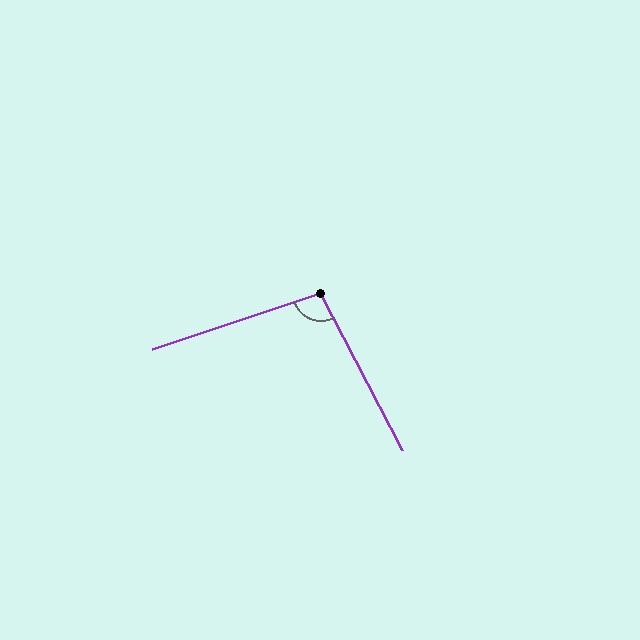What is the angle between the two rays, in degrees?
Approximately 99 degrees.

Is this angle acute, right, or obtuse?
It is obtuse.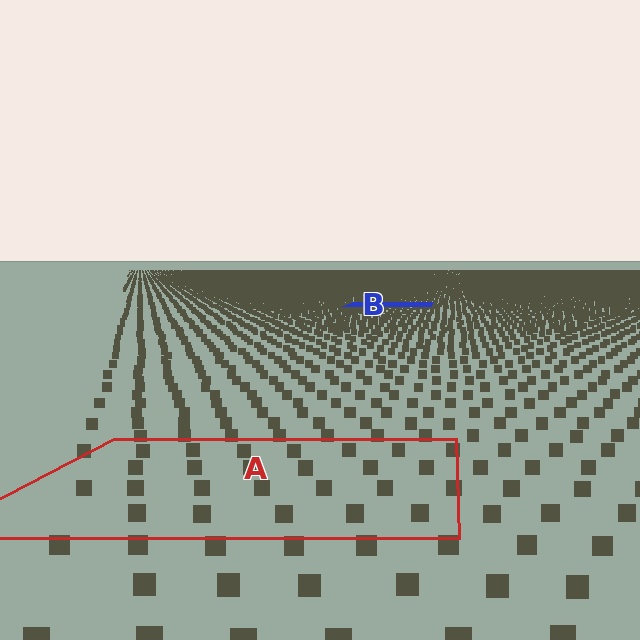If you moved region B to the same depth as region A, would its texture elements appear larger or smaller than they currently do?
They would appear larger. At a closer depth, the same texture elements are projected at a bigger on-screen size.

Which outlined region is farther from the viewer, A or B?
Region B is farther from the viewer — the texture elements inside it appear smaller and more densely packed.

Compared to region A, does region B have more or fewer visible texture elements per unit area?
Region B has more texture elements per unit area — they are packed more densely because it is farther away.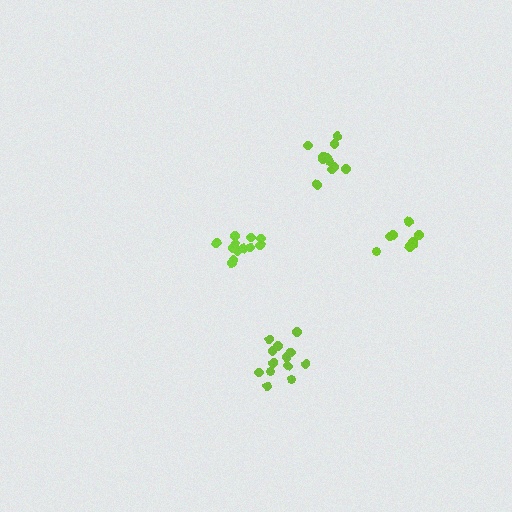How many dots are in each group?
Group 1: 11 dots, Group 2: 12 dots, Group 3: 10 dots, Group 4: 13 dots (46 total).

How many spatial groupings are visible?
There are 4 spatial groupings.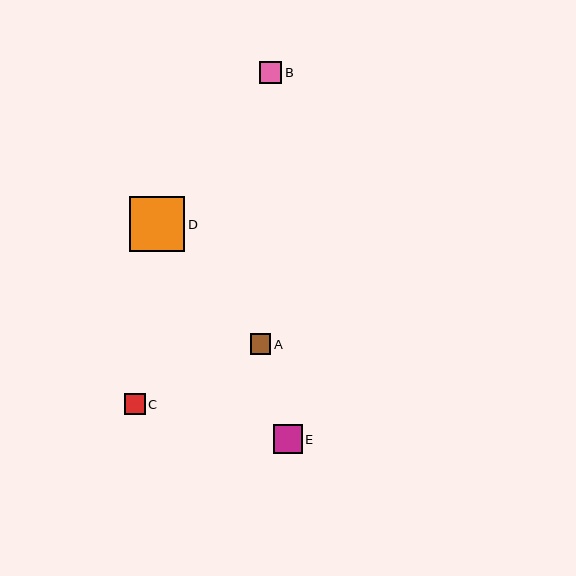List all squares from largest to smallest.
From largest to smallest: D, E, B, C, A.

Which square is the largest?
Square D is the largest with a size of approximately 56 pixels.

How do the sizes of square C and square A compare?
Square C and square A are approximately the same size.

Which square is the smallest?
Square A is the smallest with a size of approximately 21 pixels.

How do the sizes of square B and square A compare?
Square B and square A are approximately the same size.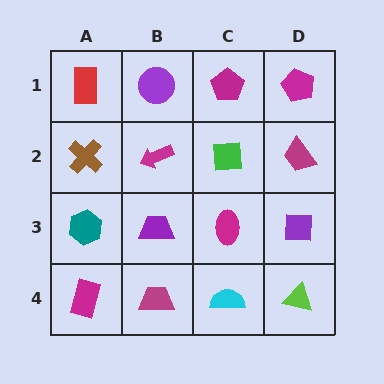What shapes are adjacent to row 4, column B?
A purple trapezoid (row 3, column B), a magenta rectangle (row 4, column A), a cyan semicircle (row 4, column C).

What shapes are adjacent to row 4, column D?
A purple square (row 3, column D), a cyan semicircle (row 4, column C).